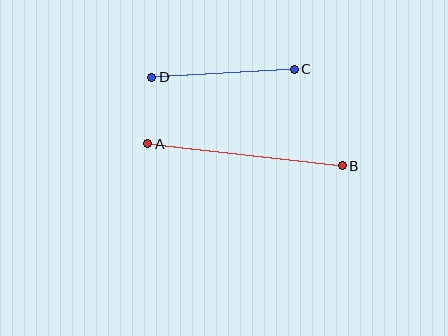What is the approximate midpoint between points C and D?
The midpoint is at approximately (223, 73) pixels.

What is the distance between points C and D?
The distance is approximately 143 pixels.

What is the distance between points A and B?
The distance is approximately 196 pixels.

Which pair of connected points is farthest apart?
Points A and B are farthest apart.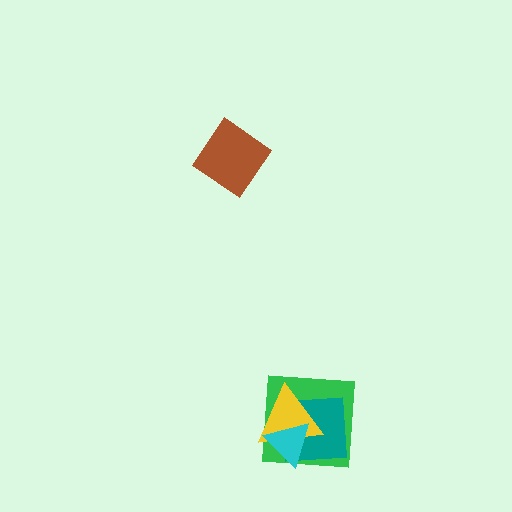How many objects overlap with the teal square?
3 objects overlap with the teal square.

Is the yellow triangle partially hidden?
Yes, it is partially covered by another shape.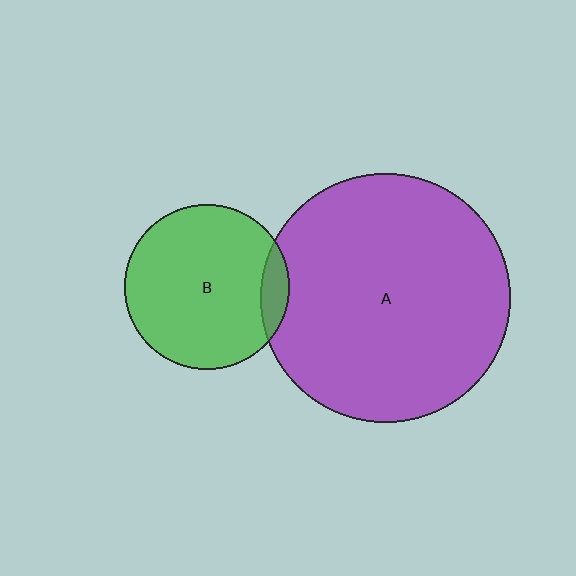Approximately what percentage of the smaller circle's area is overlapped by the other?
Approximately 10%.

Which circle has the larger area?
Circle A (purple).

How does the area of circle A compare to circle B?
Approximately 2.3 times.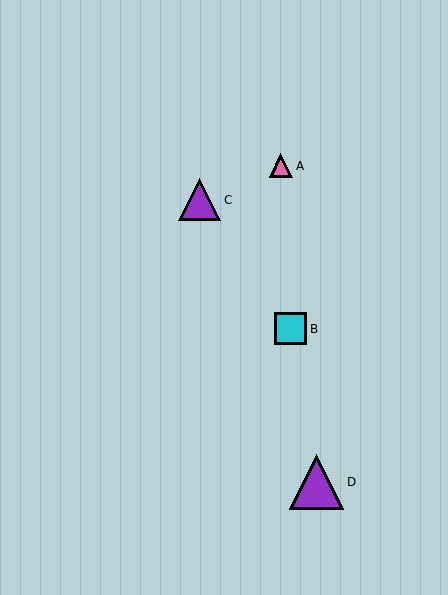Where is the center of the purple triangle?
The center of the purple triangle is at (200, 200).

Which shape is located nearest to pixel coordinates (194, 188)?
The purple triangle (labeled C) at (200, 200) is nearest to that location.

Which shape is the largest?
The purple triangle (labeled D) is the largest.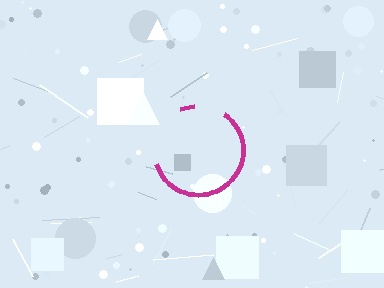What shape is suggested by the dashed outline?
The dashed outline suggests a circle.